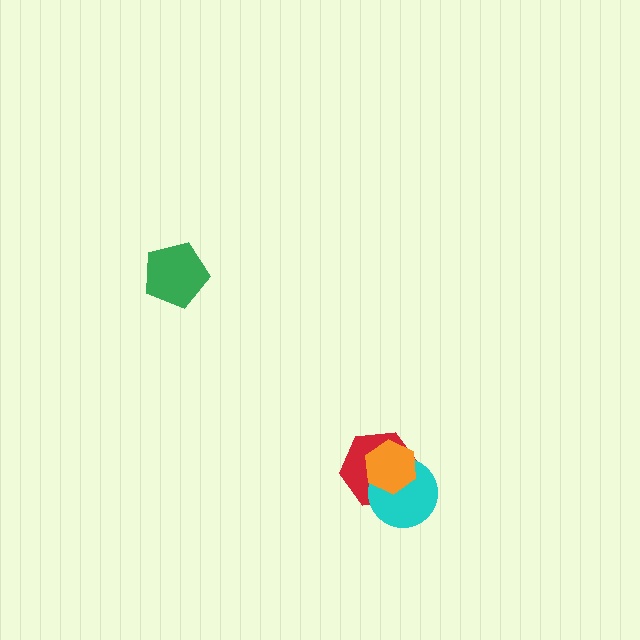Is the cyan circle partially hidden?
Yes, it is partially covered by another shape.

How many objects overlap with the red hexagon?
2 objects overlap with the red hexagon.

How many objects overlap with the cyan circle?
2 objects overlap with the cyan circle.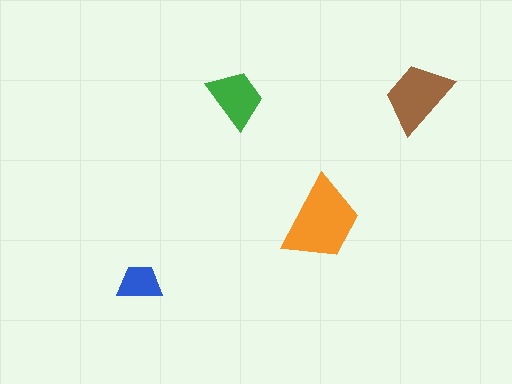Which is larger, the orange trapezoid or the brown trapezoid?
The orange one.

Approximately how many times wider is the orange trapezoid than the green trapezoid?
About 1.5 times wider.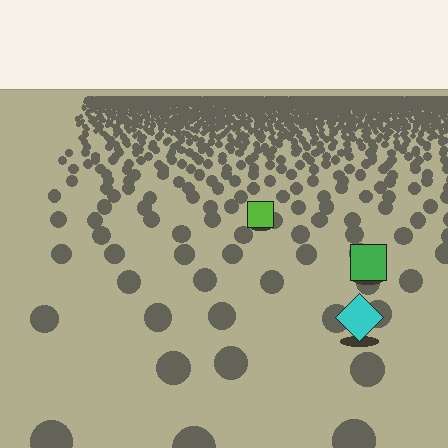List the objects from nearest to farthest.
From nearest to farthest: the cyan diamond, the green square, the lime square.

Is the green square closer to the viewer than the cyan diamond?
No. The cyan diamond is closer — you can tell from the texture gradient: the ground texture is coarser near it.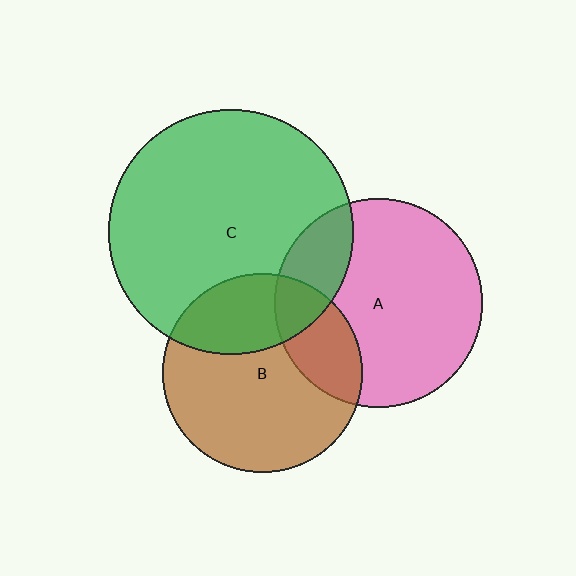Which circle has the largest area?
Circle C (green).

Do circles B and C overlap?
Yes.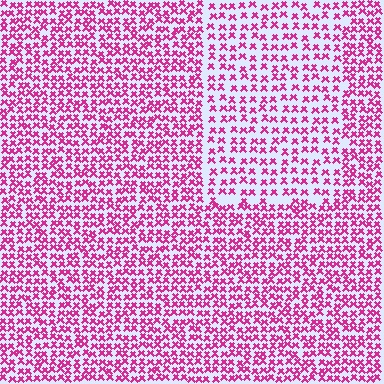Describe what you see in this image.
The image contains small magenta elements arranged at two different densities. A rectangle-shaped region is visible where the elements are less densely packed than the surrounding area.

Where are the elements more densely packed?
The elements are more densely packed outside the rectangle boundary.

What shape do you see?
I see a rectangle.